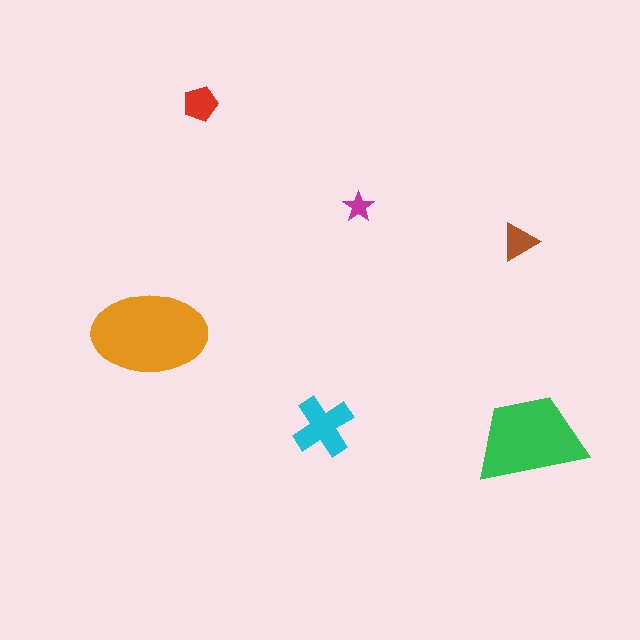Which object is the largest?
The orange ellipse.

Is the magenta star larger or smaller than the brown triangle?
Smaller.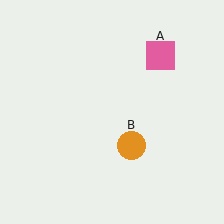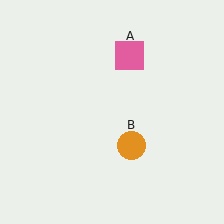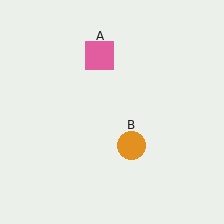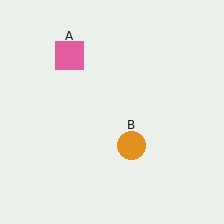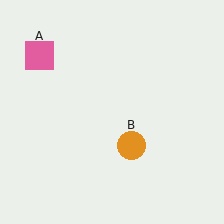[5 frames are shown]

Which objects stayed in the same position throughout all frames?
Orange circle (object B) remained stationary.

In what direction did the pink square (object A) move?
The pink square (object A) moved left.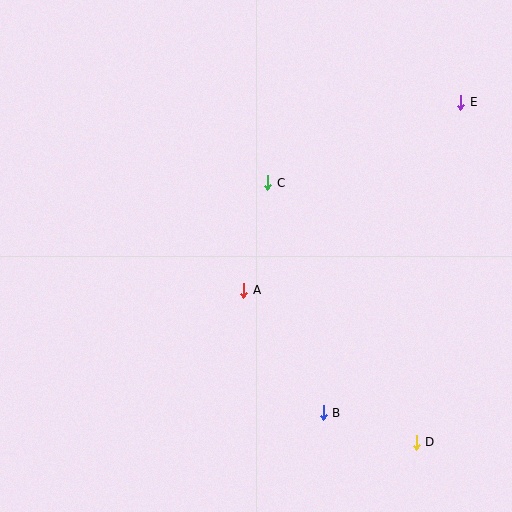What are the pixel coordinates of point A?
Point A is at (244, 290).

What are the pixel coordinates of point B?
Point B is at (323, 413).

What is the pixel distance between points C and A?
The distance between C and A is 110 pixels.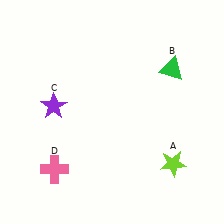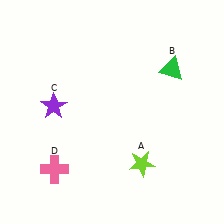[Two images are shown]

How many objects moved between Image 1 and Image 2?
1 object moved between the two images.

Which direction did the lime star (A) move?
The lime star (A) moved left.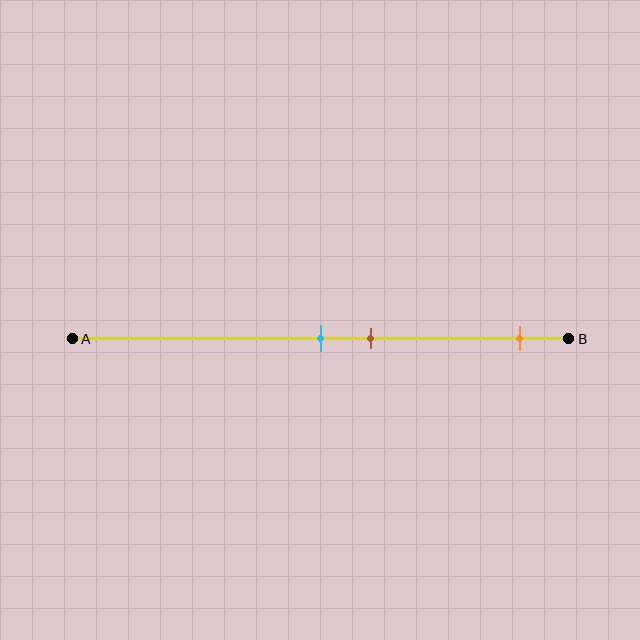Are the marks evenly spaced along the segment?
No, the marks are not evenly spaced.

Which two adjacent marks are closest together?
The cyan and brown marks are the closest adjacent pair.